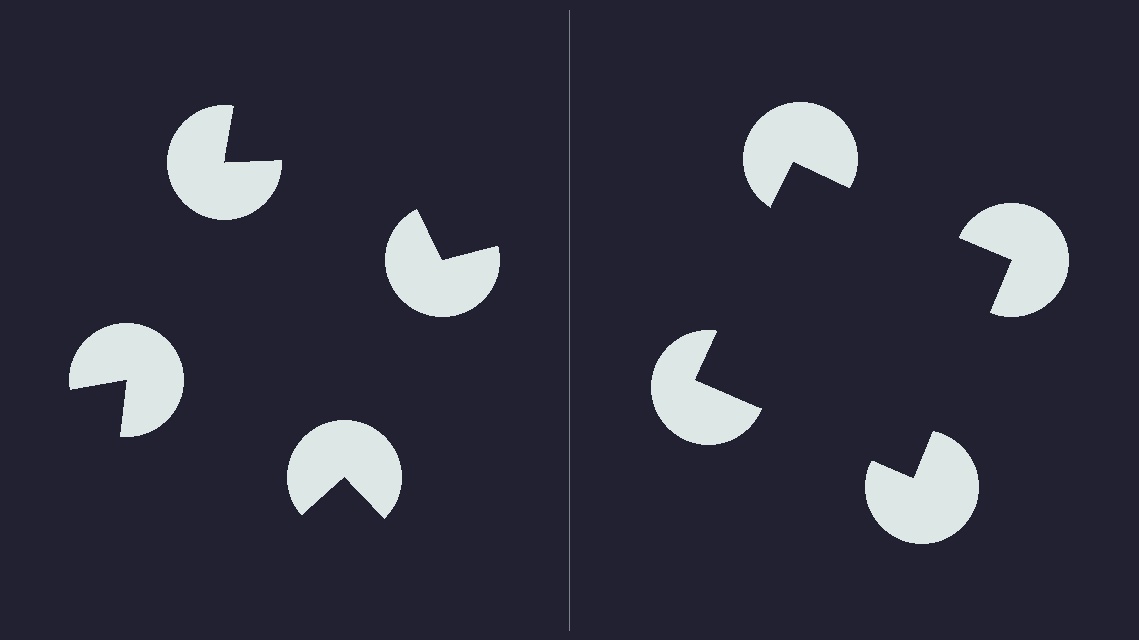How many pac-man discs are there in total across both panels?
8 — 4 on each side.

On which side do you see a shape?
An illusory square appears on the right side. On the left side the wedge cuts are rotated, so no coherent shape forms.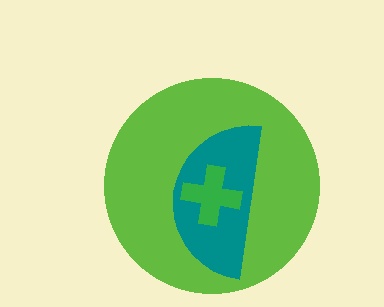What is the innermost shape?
The green cross.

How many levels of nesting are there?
3.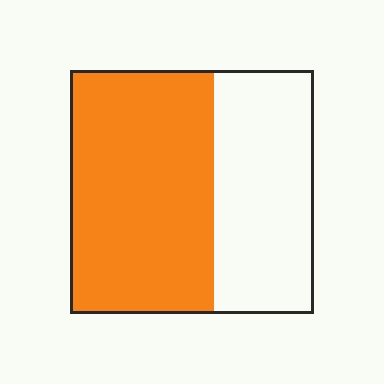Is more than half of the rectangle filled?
Yes.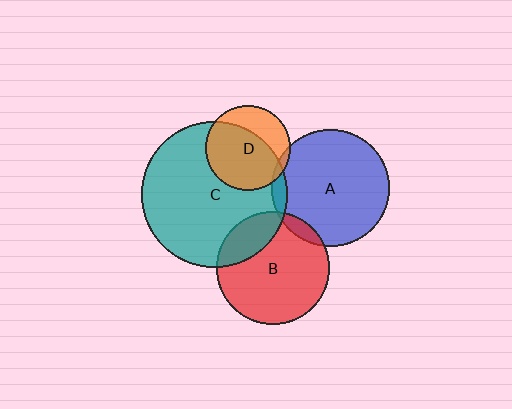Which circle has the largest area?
Circle C (teal).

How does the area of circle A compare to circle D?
Approximately 1.9 times.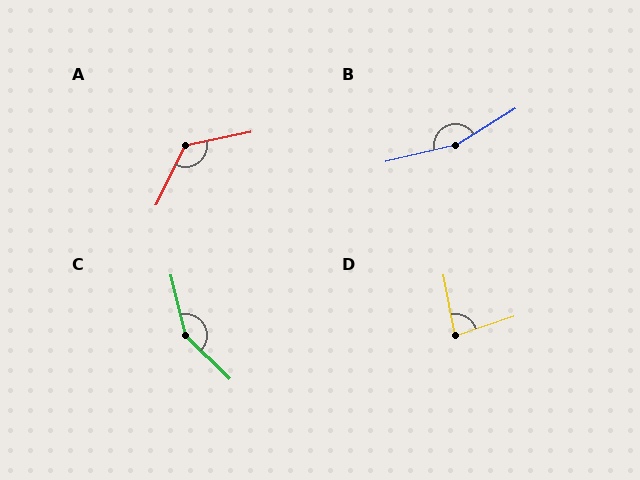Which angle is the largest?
B, at approximately 161 degrees.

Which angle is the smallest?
D, at approximately 83 degrees.